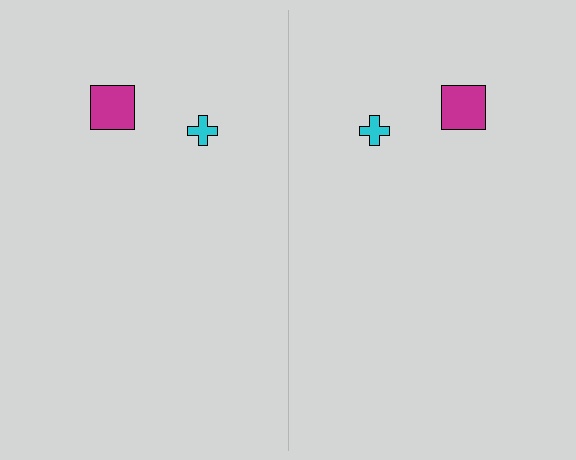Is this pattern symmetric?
Yes, this pattern has bilateral (reflection) symmetry.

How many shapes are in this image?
There are 4 shapes in this image.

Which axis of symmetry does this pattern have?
The pattern has a vertical axis of symmetry running through the center of the image.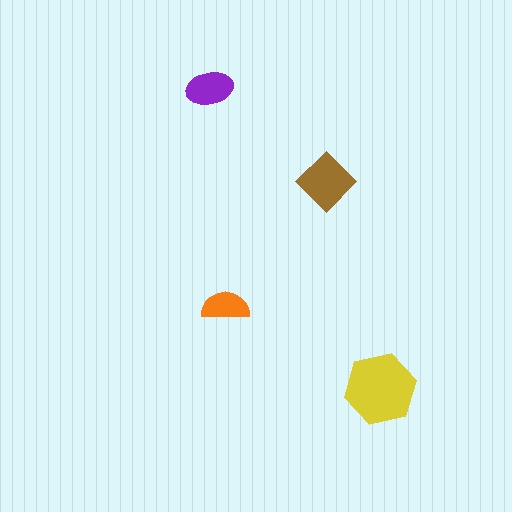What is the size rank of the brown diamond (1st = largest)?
2nd.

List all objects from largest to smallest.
The yellow hexagon, the brown diamond, the purple ellipse, the orange semicircle.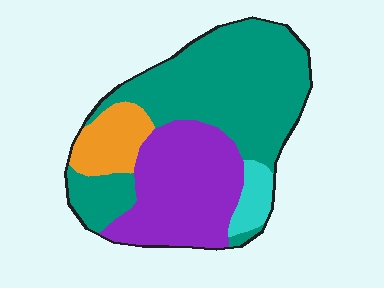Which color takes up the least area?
Cyan, at roughly 5%.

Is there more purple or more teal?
Teal.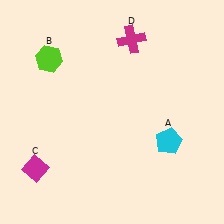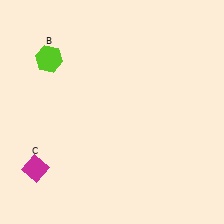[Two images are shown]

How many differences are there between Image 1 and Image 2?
There are 2 differences between the two images.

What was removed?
The cyan pentagon (A), the magenta cross (D) were removed in Image 2.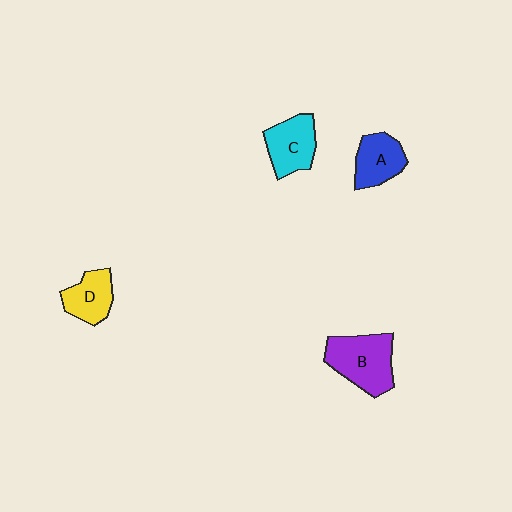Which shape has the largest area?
Shape B (purple).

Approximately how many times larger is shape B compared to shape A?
Approximately 1.5 times.